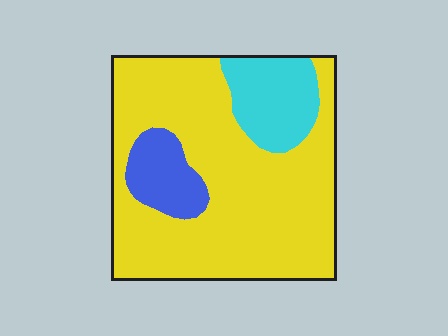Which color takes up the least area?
Blue, at roughly 10%.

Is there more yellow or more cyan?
Yellow.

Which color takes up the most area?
Yellow, at roughly 75%.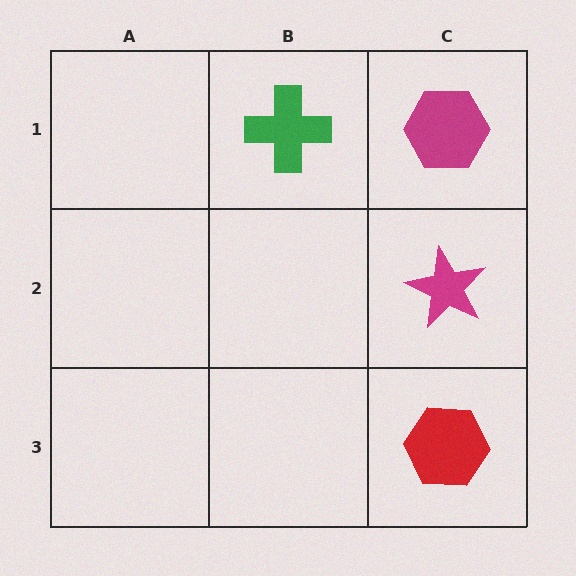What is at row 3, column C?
A red hexagon.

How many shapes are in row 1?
2 shapes.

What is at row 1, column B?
A green cross.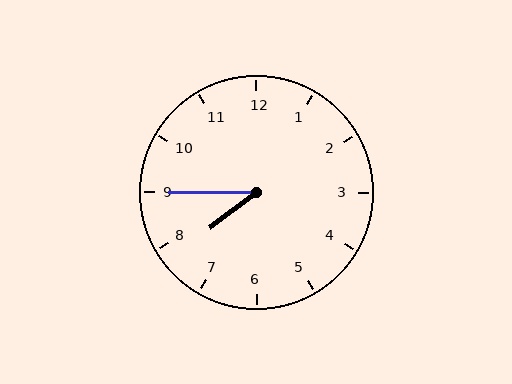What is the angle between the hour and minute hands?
Approximately 38 degrees.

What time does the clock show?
7:45.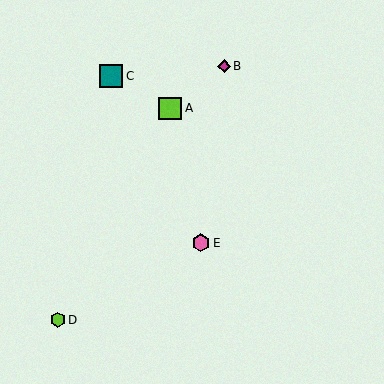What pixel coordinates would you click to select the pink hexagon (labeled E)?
Click at (201, 243) to select the pink hexagon E.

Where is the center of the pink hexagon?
The center of the pink hexagon is at (201, 243).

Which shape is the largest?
The teal square (labeled C) is the largest.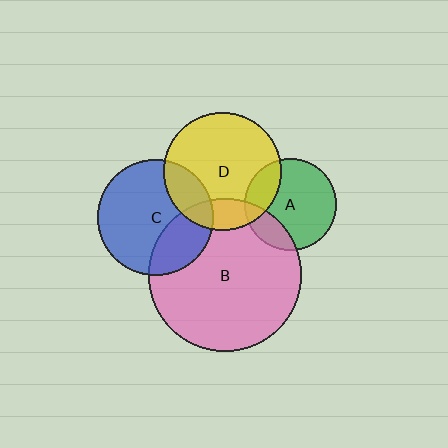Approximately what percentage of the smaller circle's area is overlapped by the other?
Approximately 15%.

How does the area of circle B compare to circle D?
Approximately 1.7 times.